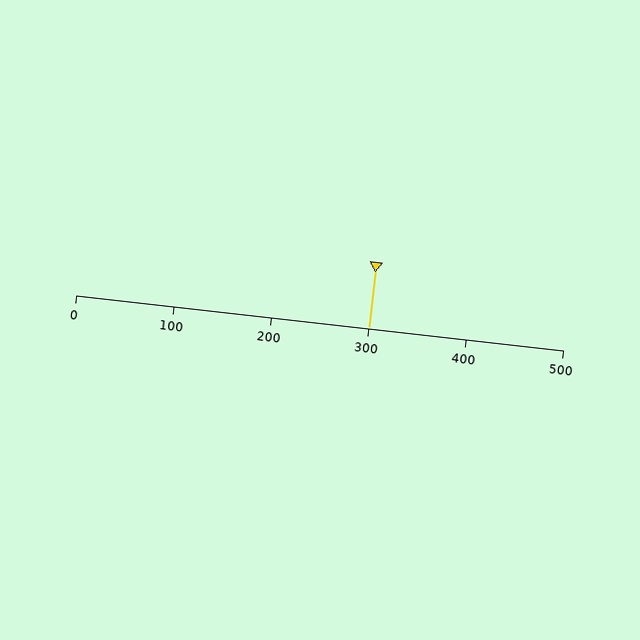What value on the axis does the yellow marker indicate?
The marker indicates approximately 300.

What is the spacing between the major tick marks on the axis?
The major ticks are spaced 100 apart.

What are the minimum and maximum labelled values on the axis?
The axis runs from 0 to 500.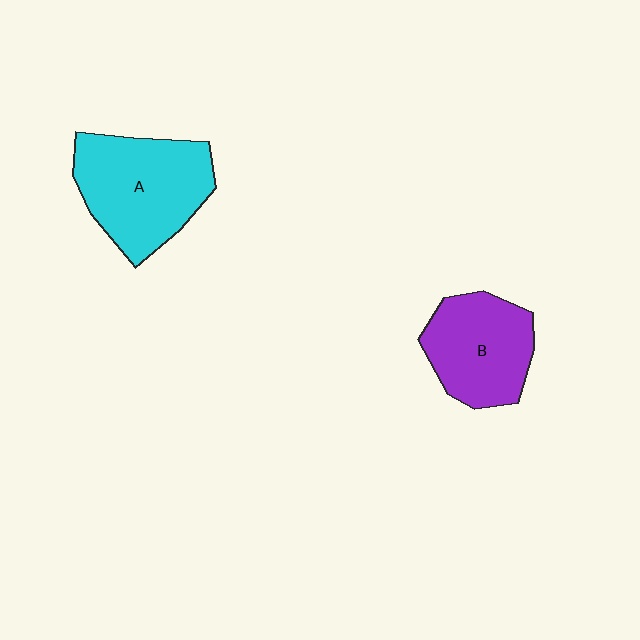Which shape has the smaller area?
Shape B (purple).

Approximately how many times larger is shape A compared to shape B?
Approximately 1.3 times.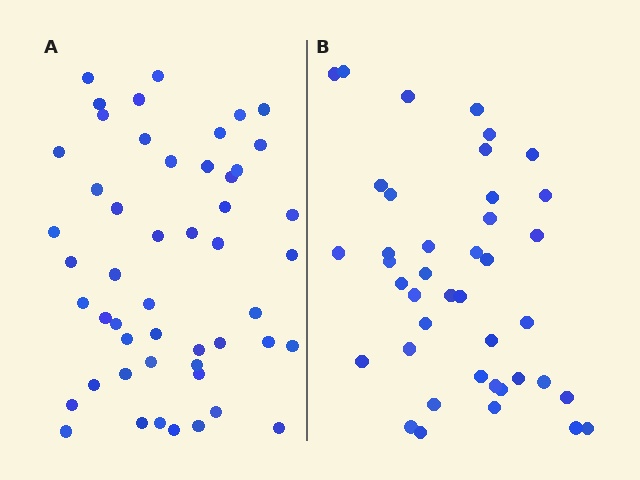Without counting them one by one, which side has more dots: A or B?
Region A (the left region) has more dots.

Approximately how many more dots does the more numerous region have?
Region A has roughly 8 or so more dots than region B.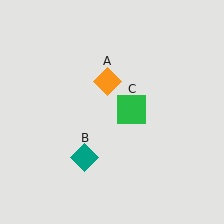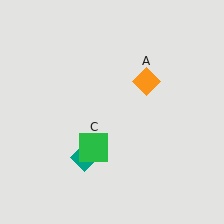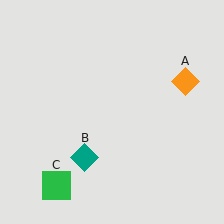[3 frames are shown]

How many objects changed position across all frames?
2 objects changed position: orange diamond (object A), green square (object C).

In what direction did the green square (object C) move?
The green square (object C) moved down and to the left.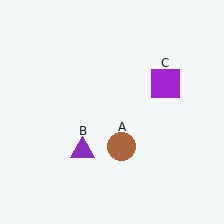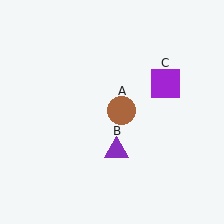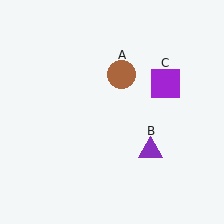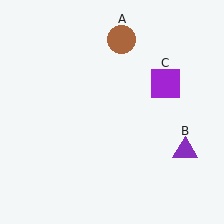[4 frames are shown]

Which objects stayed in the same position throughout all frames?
Purple square (object C) remained stationary.